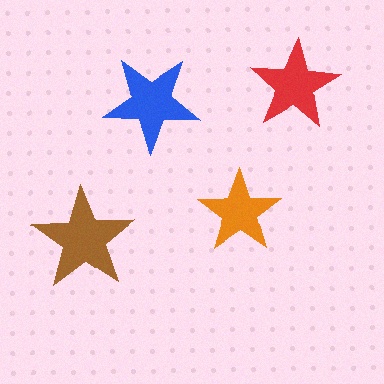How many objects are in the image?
There are 4 objects in the image.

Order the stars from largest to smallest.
the brown one, the blue one, the red one, the orange one.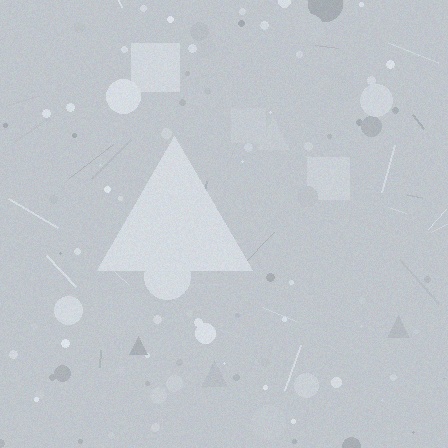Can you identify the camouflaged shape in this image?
The camouflaged shape is a triangle.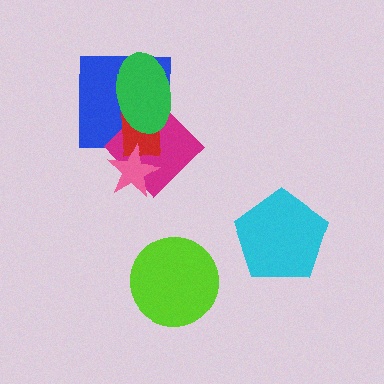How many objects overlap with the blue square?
3 objects overlap with the blue square.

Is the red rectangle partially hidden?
Yes, it is partially covered by another shape.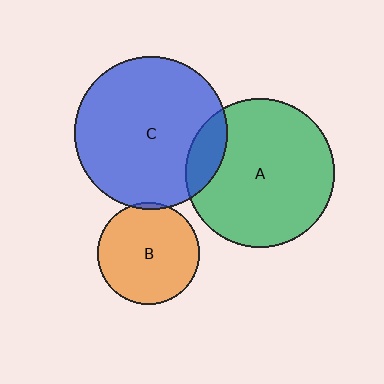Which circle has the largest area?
Circle C (blue).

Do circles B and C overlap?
Yes.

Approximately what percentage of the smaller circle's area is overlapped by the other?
Approximately 5%.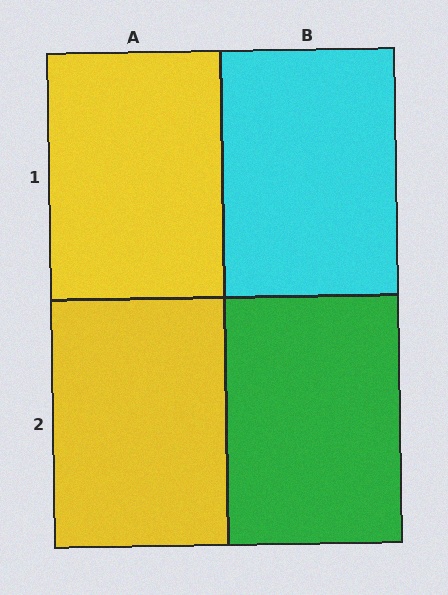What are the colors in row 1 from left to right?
Yellow, cyan.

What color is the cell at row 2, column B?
Green.